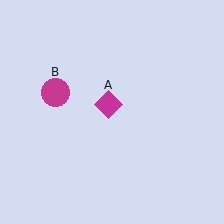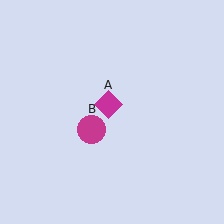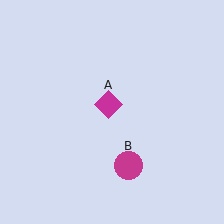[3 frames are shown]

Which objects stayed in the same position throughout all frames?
Magenta diamond (object A) remained stationary.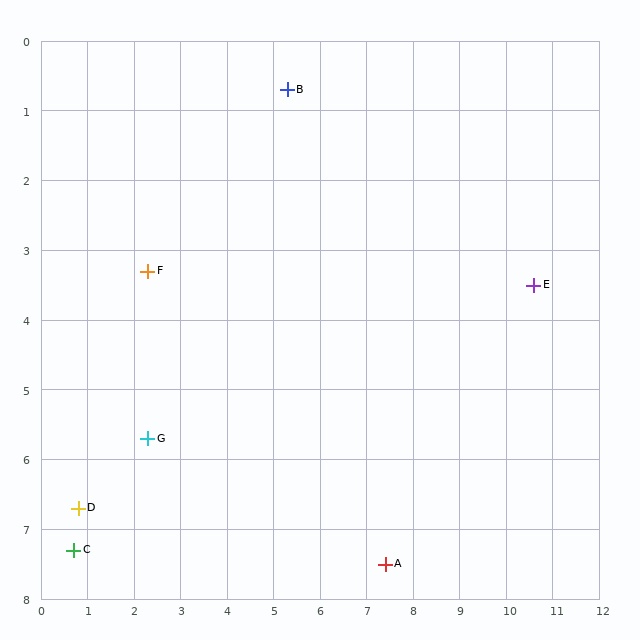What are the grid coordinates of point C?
Point C is at approximately (0.7, 7.3).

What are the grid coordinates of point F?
Point F is at approximately (2.3, 3.3).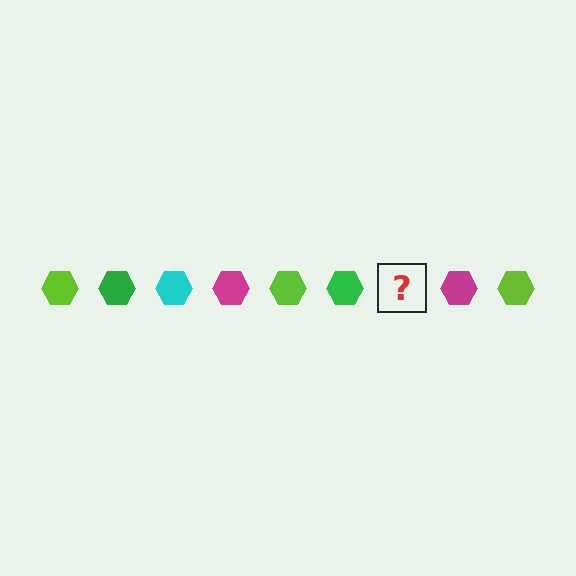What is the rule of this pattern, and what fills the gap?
The rule is that the pattern cycles through lime, green, cyan, magenta hexagons. The gap should be filled with a cyan hexagon.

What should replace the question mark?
The question mark should be replaced with a cyan hexagon.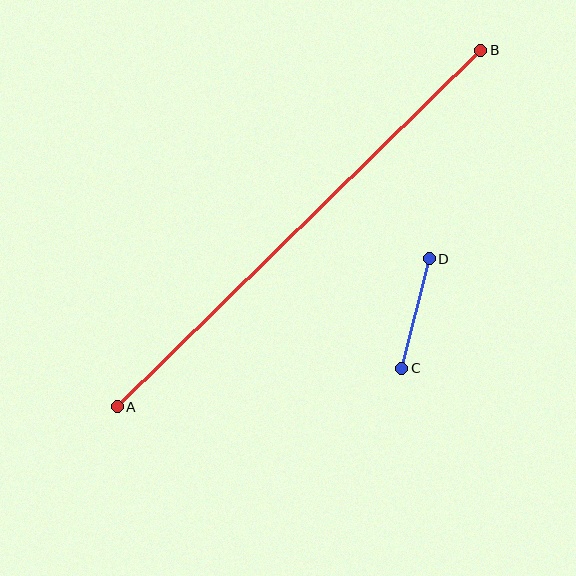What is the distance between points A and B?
The distance is approximately 509 pixels.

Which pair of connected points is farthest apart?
Points A and B are farthest apart.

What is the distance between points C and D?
The distance is approximately 113 pixels.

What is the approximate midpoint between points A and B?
The midpoint is at approximately (299, 229) pixels.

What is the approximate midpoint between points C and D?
The midpoint is at approximately (416, 314) pixels.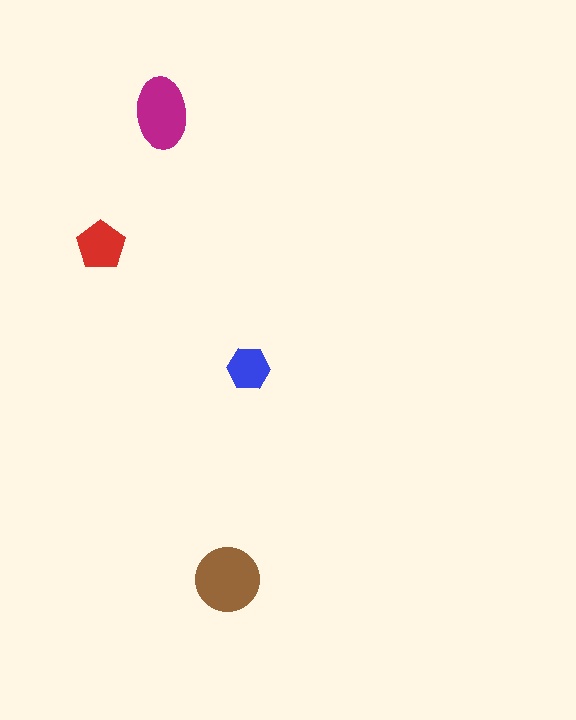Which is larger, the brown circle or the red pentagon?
The brown circle.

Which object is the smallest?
The blue hexagon.